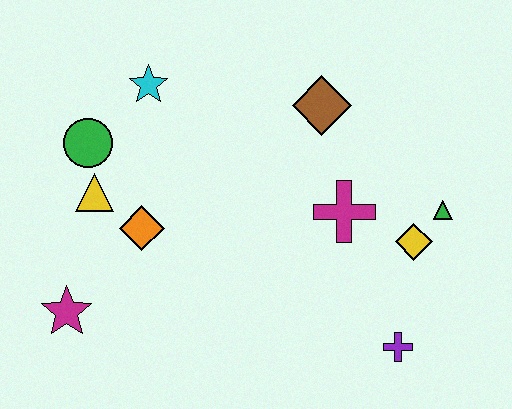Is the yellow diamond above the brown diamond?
No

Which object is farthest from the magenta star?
The green triangle is farthest from the magenta star.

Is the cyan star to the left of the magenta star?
No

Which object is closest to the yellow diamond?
The green triangle is closest to the yellow diamond.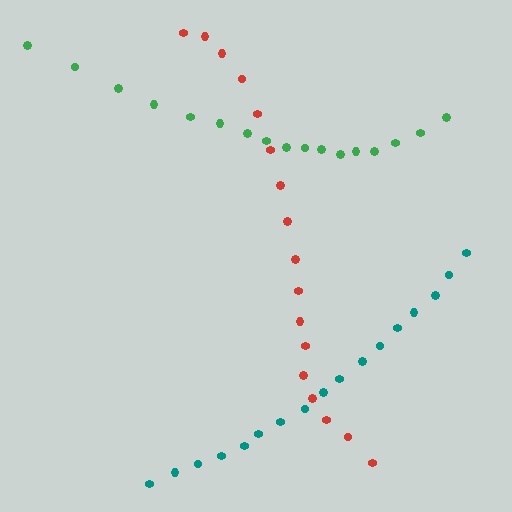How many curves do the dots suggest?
There are 3 distinct paths.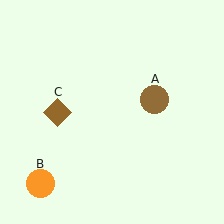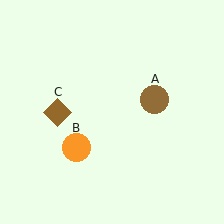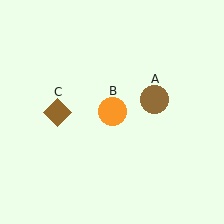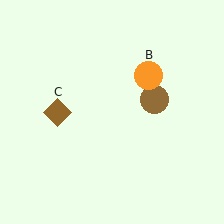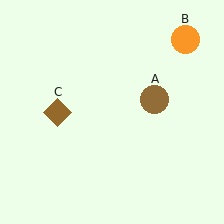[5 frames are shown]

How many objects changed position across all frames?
1 object changed position: orange circle (object B).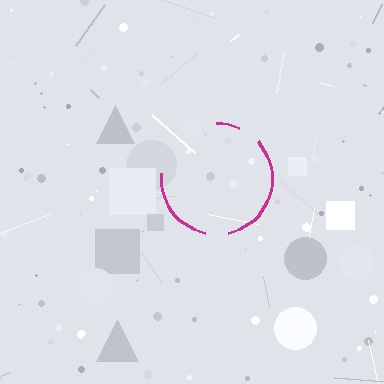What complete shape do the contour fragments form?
The contour fragments form a circle.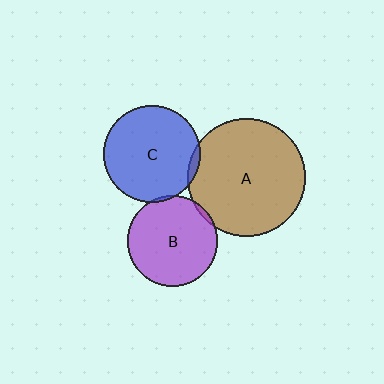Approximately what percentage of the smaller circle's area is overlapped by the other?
Approximately 5%.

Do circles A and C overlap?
Yes.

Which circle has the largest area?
Circle A (brown).